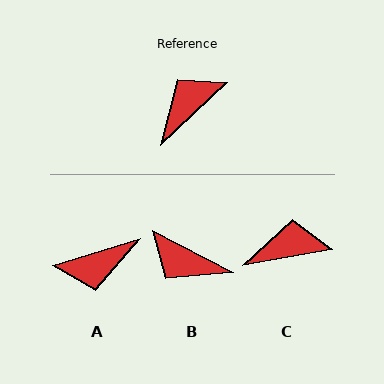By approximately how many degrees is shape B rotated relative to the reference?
Approximately 109 degrees counter-clockwise.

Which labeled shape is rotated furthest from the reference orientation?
A, about 153 degrees away.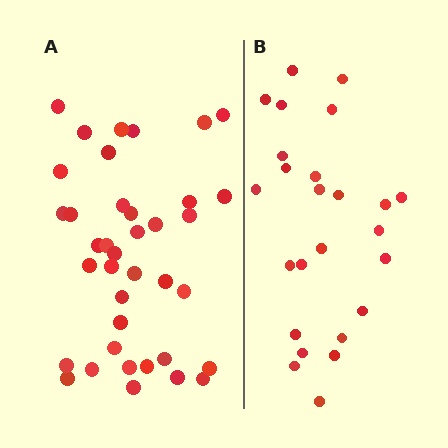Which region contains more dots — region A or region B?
Region A (the left region) has more dots.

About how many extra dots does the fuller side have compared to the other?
Region A has approximately 15 more dots than region B.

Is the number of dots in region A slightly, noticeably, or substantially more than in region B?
Region A has substantially more. The ratio is roughly 1.5 to 1.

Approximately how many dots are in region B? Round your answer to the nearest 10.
About 20 dots. (The exact count is 25, which rounds to 20.)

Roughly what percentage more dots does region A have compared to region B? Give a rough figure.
About 50% more.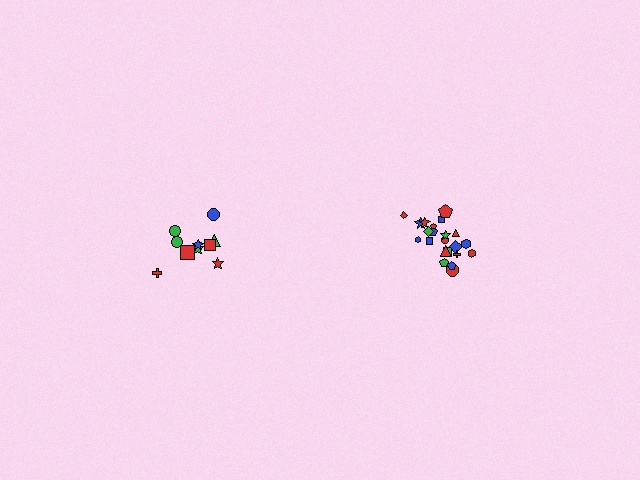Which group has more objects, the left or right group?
The right group.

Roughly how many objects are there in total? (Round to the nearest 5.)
Roughly 30 objects in total.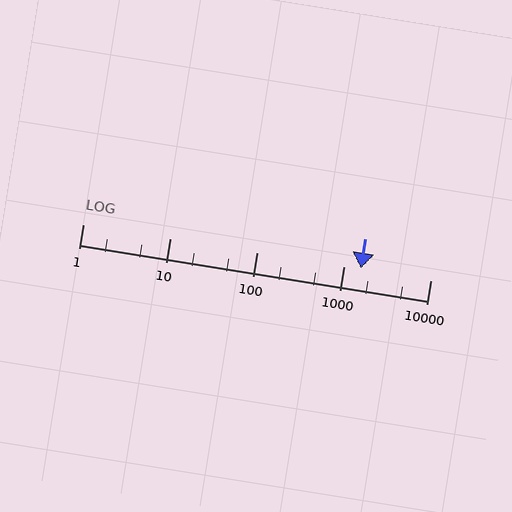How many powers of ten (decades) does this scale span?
The scale spans 4 decades, from 1 to 10000.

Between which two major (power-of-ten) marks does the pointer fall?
The pointer is between 1000 and 10000.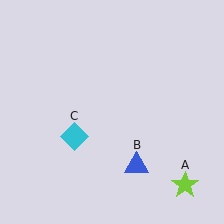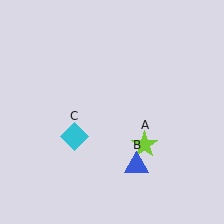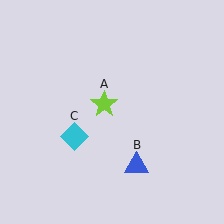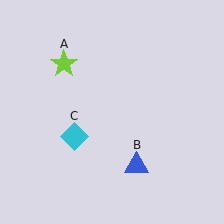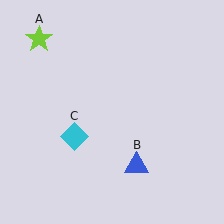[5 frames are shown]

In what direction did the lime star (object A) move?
The lime star (object A) moved up and to the left.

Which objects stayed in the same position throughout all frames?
Blue triangle (object B) and cyan diamond (object C) remained stationary.